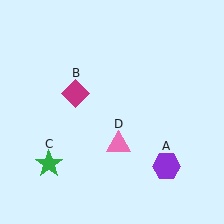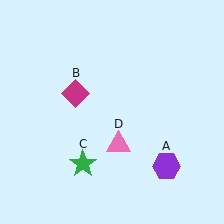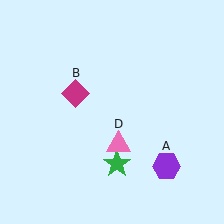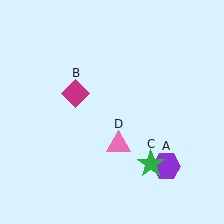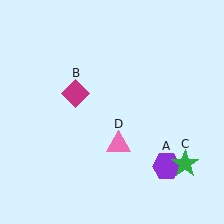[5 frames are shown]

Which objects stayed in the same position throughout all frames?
Purple hexagon (object A) and magenta diamond (object B) and pink triangle (object D) remained stationary.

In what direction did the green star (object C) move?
The green star (object C) moved right.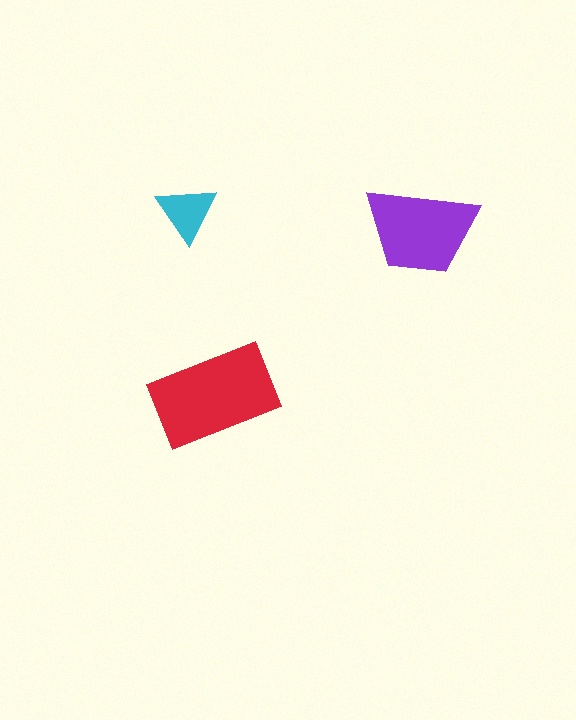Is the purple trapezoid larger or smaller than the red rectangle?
Smaller.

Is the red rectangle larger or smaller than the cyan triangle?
Larger.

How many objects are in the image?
There are 3 objects in the image.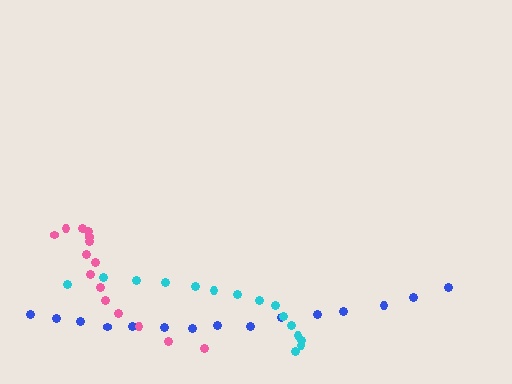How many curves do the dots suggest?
There are 3 distinct paths.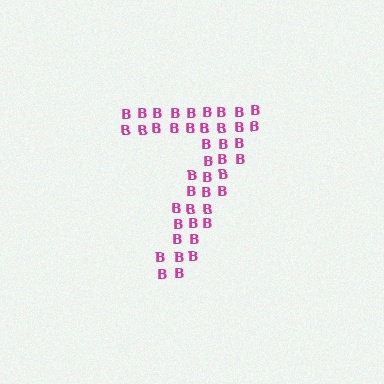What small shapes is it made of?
It is made of small letter B's.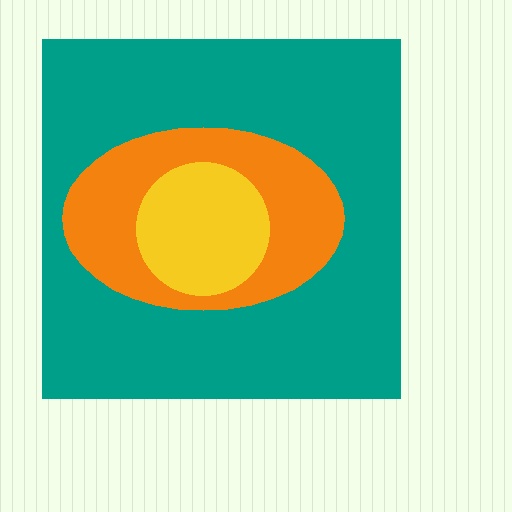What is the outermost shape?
The teal square.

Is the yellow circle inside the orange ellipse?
Yes.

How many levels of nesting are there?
3.